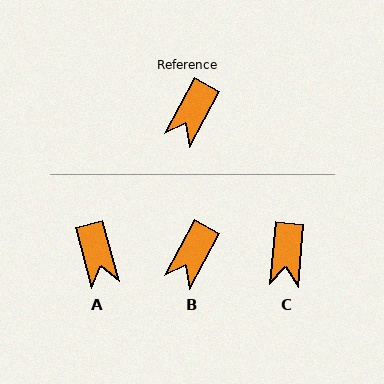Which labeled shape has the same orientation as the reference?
B.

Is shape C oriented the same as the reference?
No, it is off by about 24 degrees.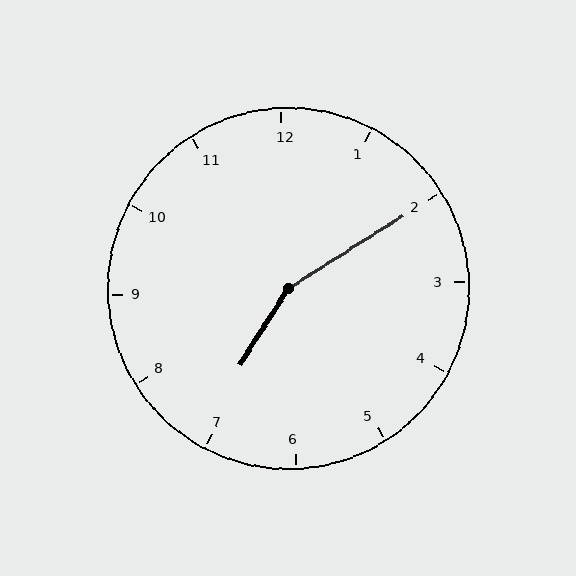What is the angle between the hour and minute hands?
Approximately 155 degrees.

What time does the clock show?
7:10.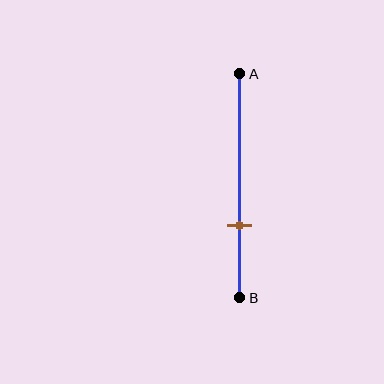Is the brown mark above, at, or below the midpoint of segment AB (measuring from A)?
The brown mark is below the midpoint of segment AB.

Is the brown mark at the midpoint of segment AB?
No, the mark is at about 70% from A, not at the 50% midpoint.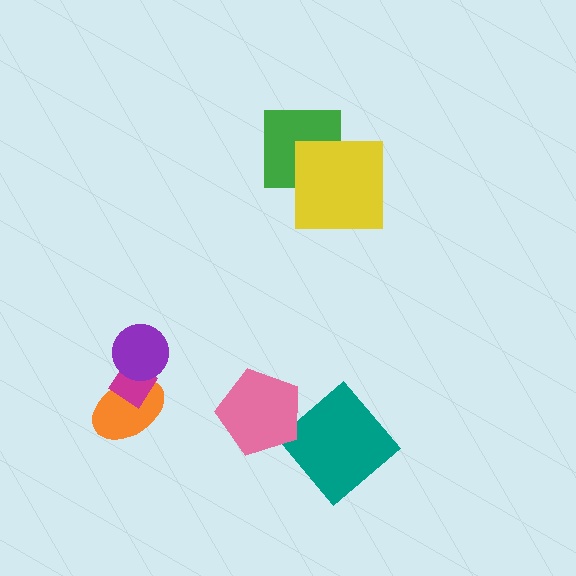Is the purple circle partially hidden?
No, no other shape covers it.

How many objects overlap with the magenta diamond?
2 objects overlap with the magenta diamond.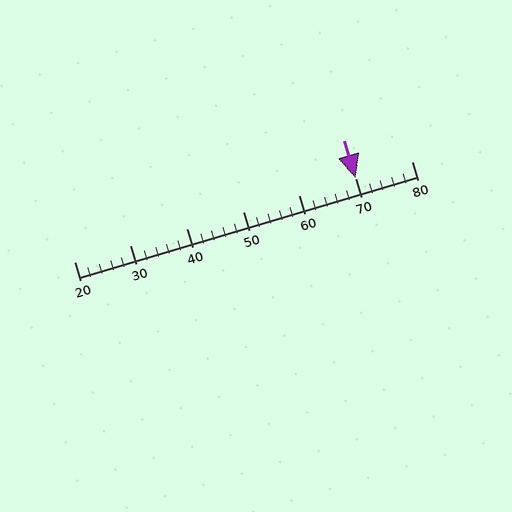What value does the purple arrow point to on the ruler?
The purple arrow points to approximately 70.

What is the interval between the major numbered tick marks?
The major tick marks are spaced 10 units apart.